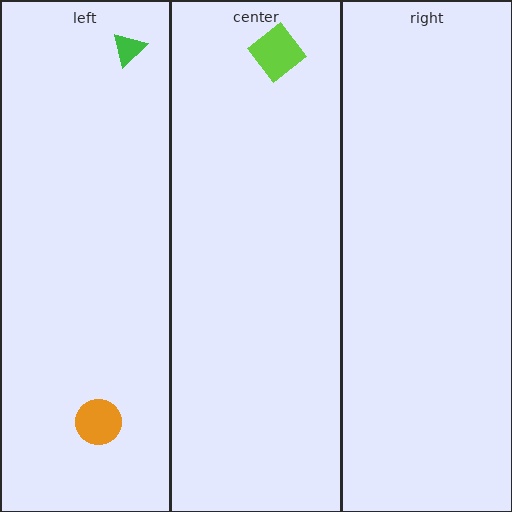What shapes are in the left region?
The green triangle, the orange circle.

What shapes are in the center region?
The lime diamond.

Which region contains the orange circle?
The left region.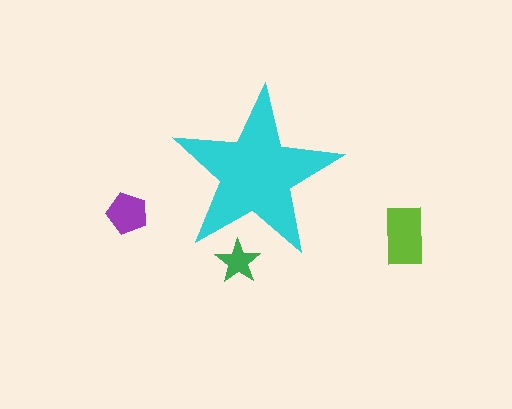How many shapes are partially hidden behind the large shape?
1 shape is partially hidden.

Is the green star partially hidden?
Yes, the green star is partially hidden behind the cyan star.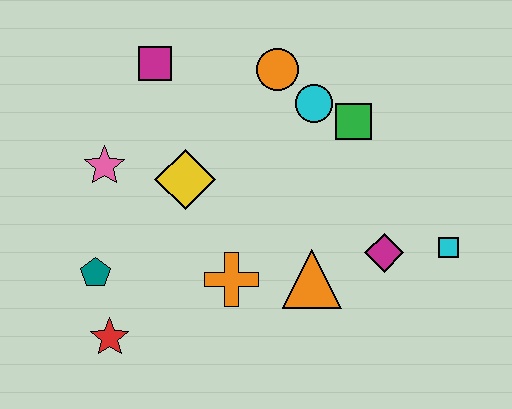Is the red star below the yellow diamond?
Yes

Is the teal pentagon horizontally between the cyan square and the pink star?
No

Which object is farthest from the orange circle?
The red star is farthest from the orange circle.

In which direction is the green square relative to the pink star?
The green square is to the right of the pink star.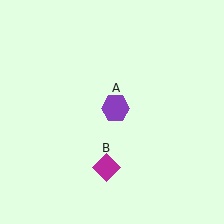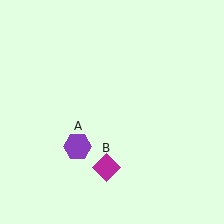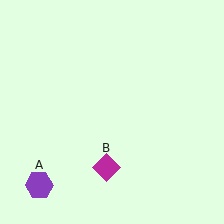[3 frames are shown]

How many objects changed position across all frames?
1 object changed position: purple hexagon (object A).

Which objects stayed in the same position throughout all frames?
Magenta diamond (object B) remained stationary.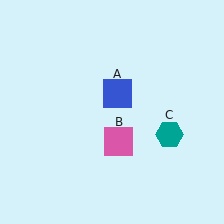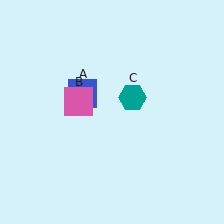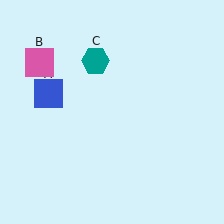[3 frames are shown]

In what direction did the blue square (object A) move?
The blue square (object A) moved left.